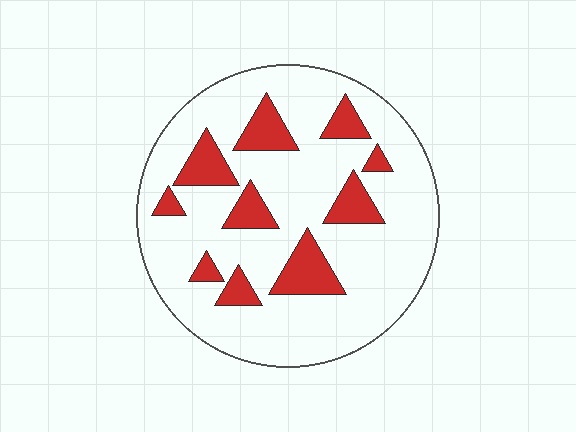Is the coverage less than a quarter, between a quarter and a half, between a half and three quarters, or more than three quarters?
Less than a quarter.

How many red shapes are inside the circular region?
10.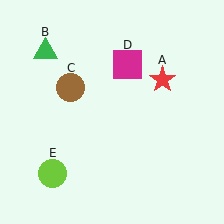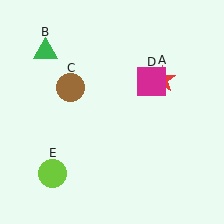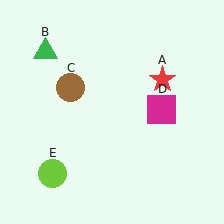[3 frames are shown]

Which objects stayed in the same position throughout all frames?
Red star (object A) and green triangle (object B) and brown circle (object C) and lime circle (object E) remained stationary.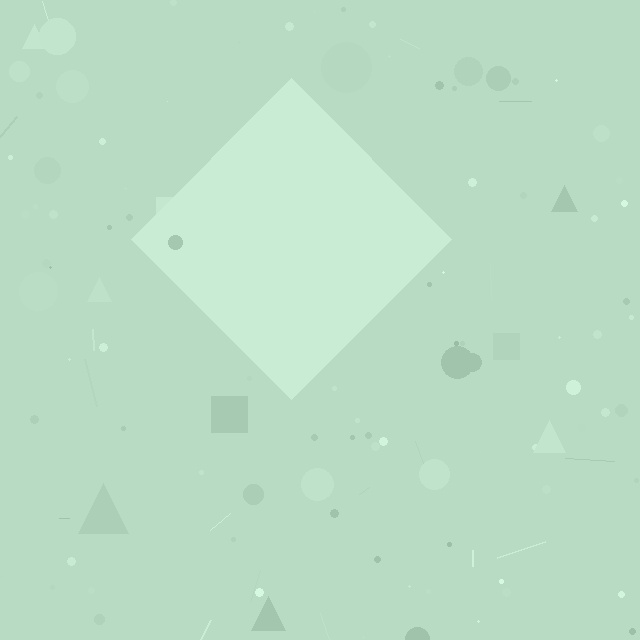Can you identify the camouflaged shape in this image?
The camouflaged shape is a diamond.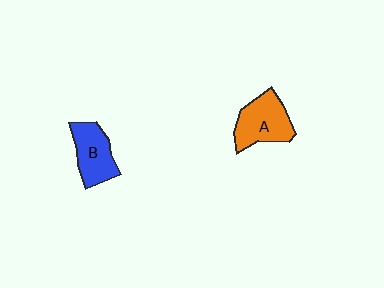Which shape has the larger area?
Shape A (orange).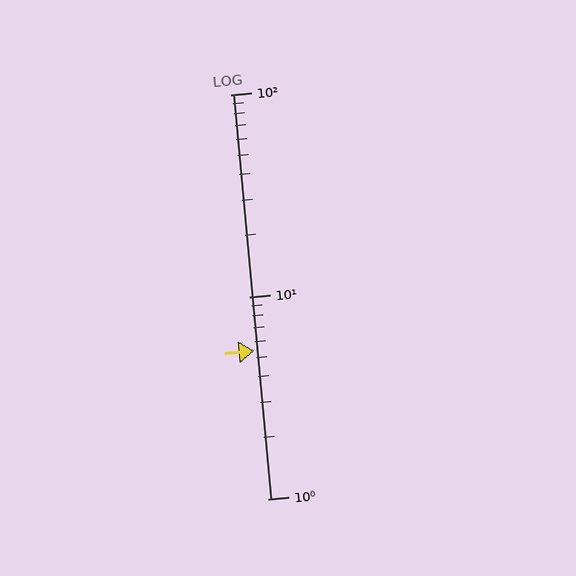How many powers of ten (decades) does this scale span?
The scale spans 2 decades, from 1 to 100.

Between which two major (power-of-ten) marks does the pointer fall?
The pointer is between 1 and 10.